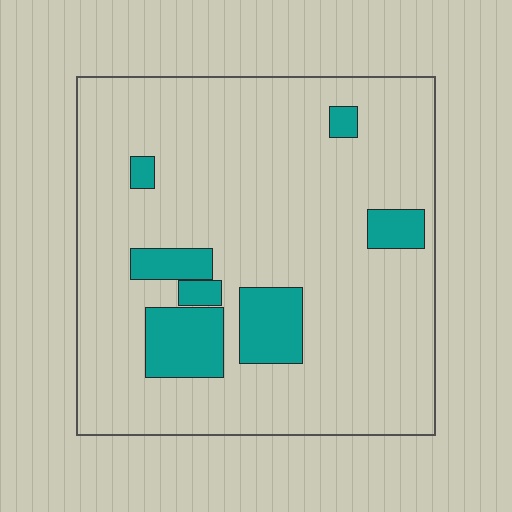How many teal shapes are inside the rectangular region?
7.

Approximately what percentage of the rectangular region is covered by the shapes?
Approximately 15%.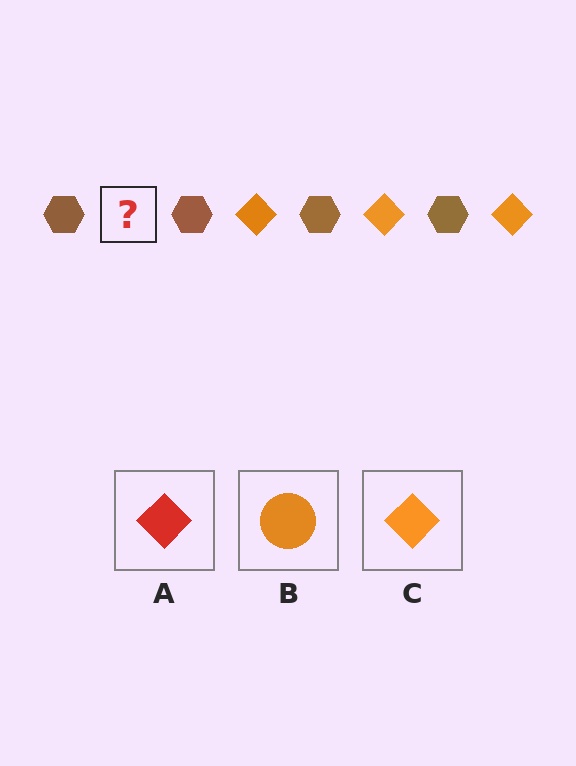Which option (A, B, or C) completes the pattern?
C.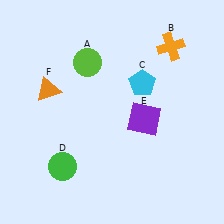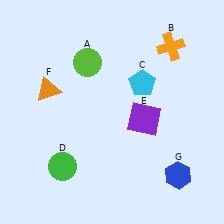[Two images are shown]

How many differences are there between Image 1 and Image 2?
There is 1 difference between the two images.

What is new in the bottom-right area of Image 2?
A blue hexagon (G) was added in the bottom-right area of Image 2.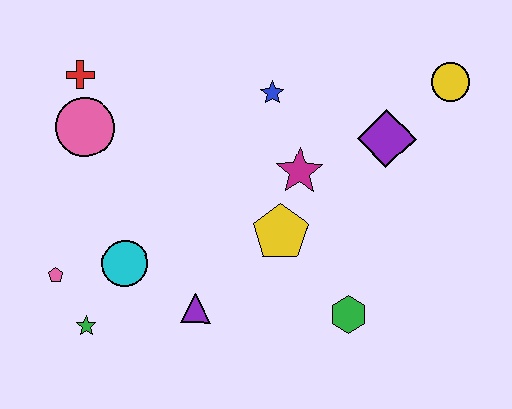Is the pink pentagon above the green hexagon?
Yes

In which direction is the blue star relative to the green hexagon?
The blue star is above the green hexagon.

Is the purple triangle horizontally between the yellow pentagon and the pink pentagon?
Yes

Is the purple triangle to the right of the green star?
Yes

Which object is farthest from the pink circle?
The yellow circle is farthest from the pink circle.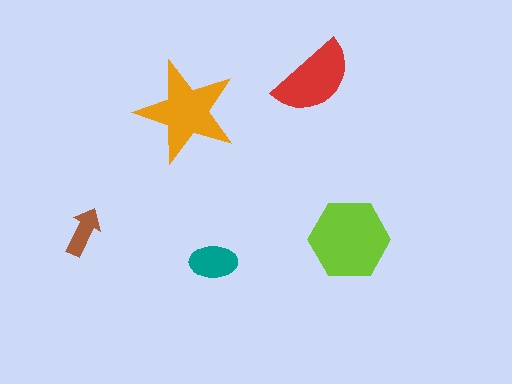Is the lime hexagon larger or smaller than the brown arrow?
Larger.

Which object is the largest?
The lime hexagon.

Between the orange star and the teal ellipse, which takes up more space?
The orange star.